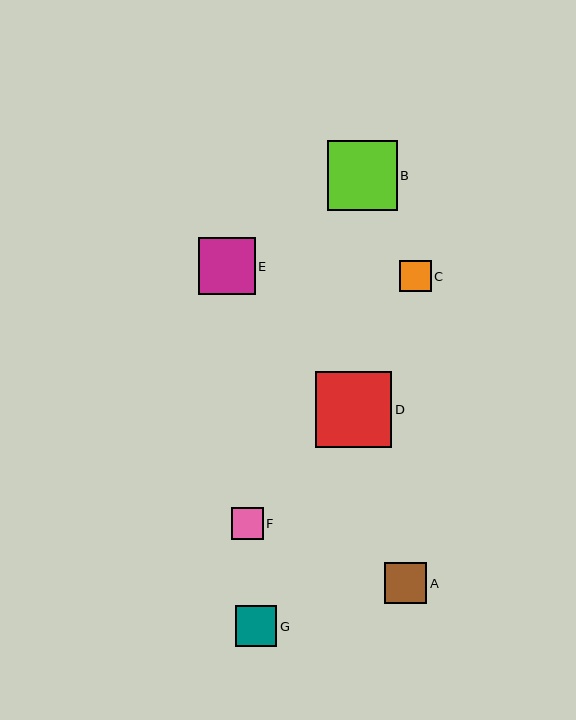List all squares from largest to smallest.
From largest to smallest: D, B, E, A, G, F, C.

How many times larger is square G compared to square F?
Square G is approximately 1.3 times the size of square F.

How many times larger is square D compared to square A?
Square D is approximately 1.8 times the size of square A.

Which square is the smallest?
Square C is the smallest with a size of approximately 32 pixels.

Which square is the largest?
Square D is the largest with a size of approximately 76 pixels.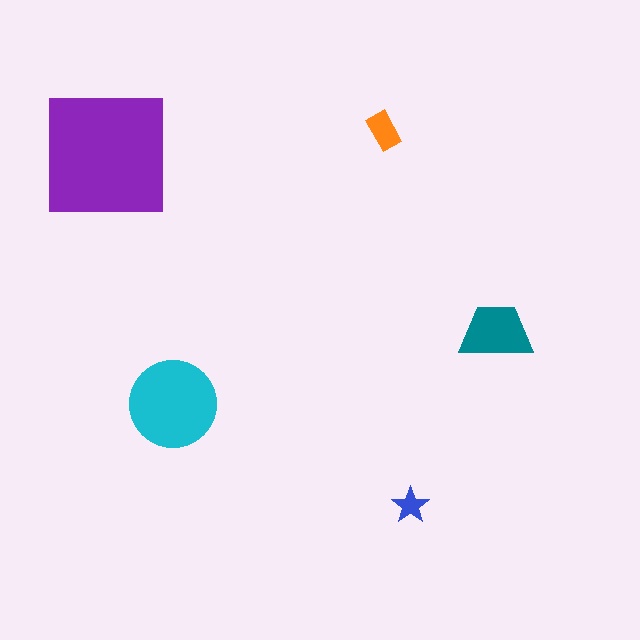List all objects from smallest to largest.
The blue star, the orange rectangle, the teal trapezoid, the cyan circle, the purple square.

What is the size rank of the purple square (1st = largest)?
1st.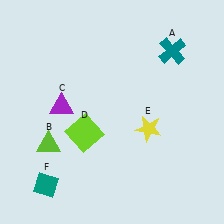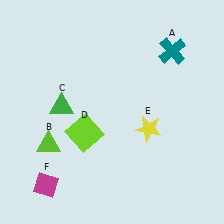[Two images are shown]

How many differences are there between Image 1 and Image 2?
There are 2 differences between the two images.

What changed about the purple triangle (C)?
In Image 1, C is purple. In Image 2, it changed to green.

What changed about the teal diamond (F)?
In Image 1, F is teal. In Image 2, it changed to magenta.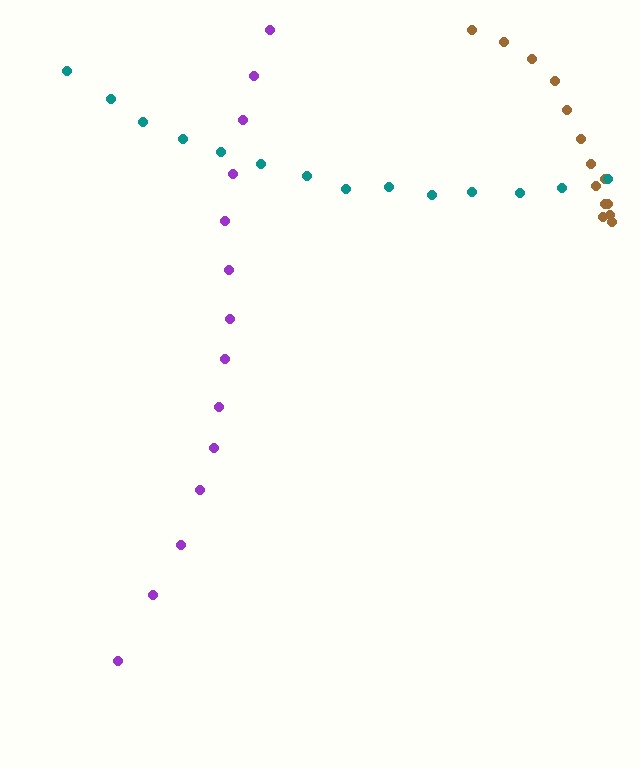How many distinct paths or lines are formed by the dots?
There are 3 distinct paths.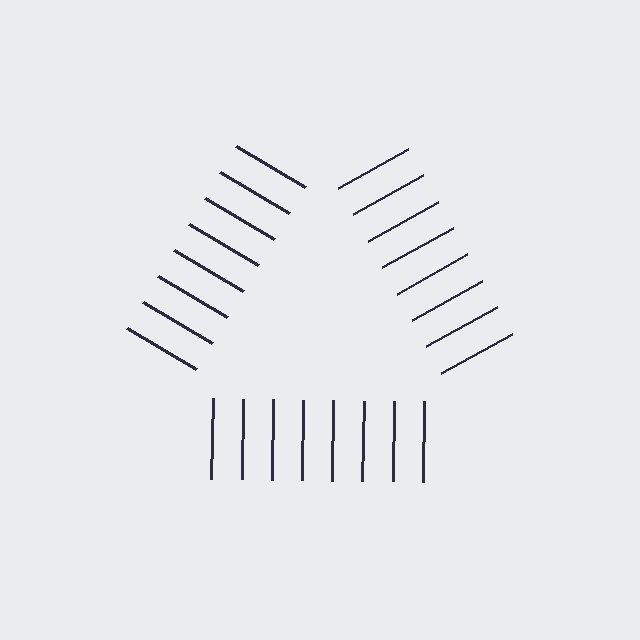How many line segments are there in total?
24 — 8 along each of the 3 edges.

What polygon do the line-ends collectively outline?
An illusory triangle — the line segments terminate on its edges but no continuous stroke is drawn.